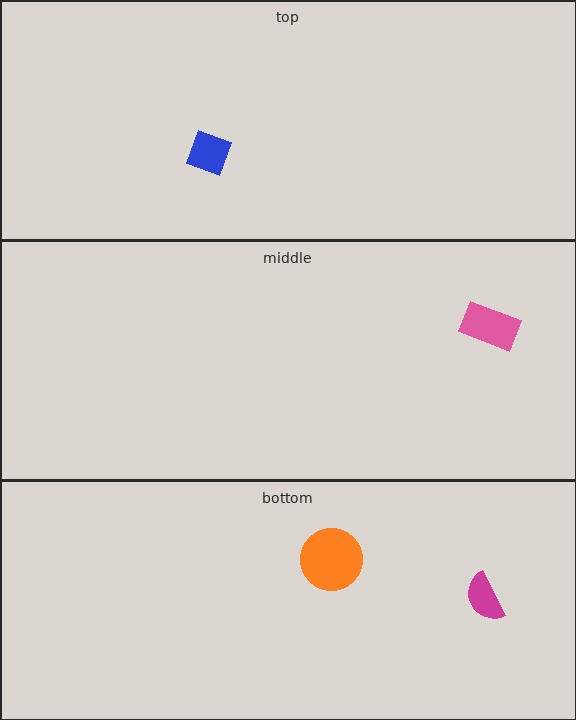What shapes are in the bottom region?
The orange circle, the magenta semicircle.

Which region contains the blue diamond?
The top region.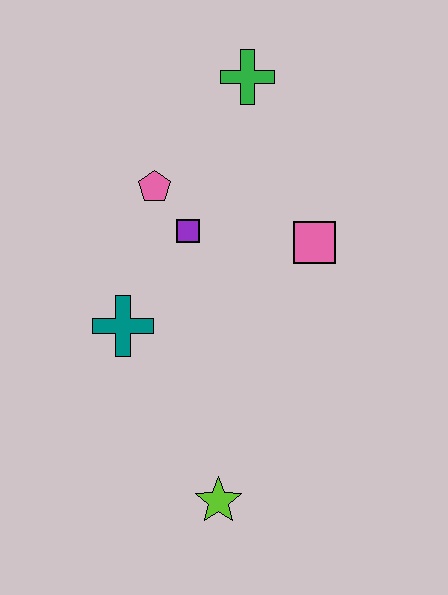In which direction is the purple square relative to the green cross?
The purple square is below the green cross.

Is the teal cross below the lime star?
No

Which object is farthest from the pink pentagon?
The lime star is farthest from the pink pentagon.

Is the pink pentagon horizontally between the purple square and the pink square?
No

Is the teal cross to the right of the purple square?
No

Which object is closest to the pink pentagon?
The purple square is closest to the pink pentagon.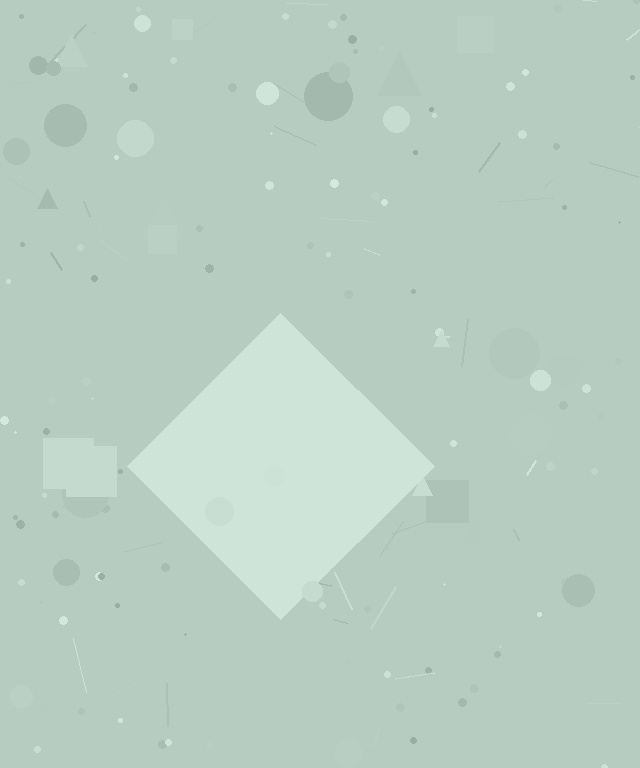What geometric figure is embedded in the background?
A diamond is embedded in the background.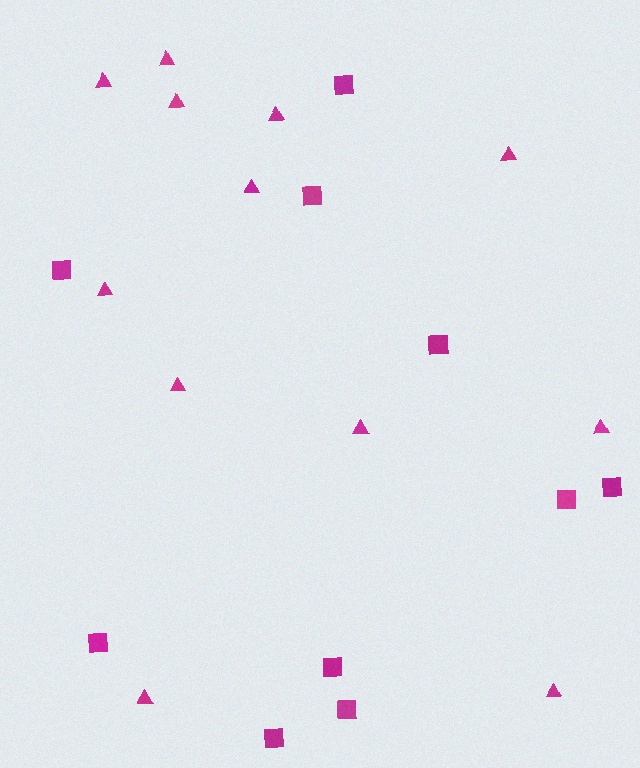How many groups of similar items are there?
There are 2 groups: one group of triangles (12) and one group of squares (10).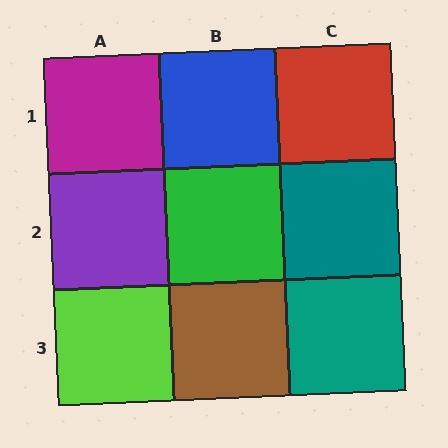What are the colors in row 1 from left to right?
Magenta, blue, red.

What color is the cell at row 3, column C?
Teal.